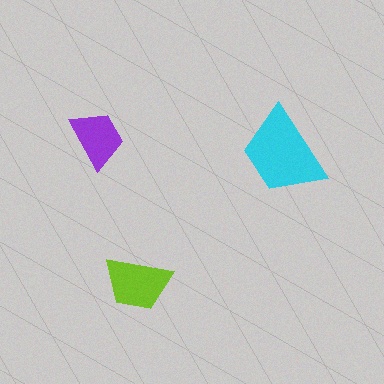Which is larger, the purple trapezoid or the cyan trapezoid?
The cyan one.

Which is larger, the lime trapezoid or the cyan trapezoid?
The cyan one.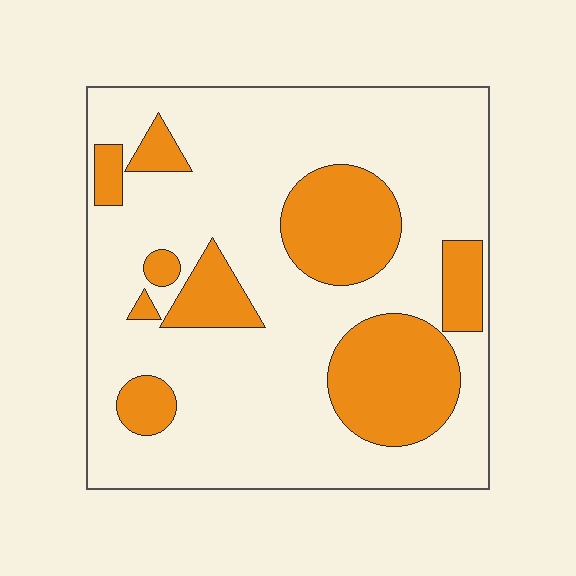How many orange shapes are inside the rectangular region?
9.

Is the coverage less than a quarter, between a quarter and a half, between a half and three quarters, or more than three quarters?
Between a quarter and a half.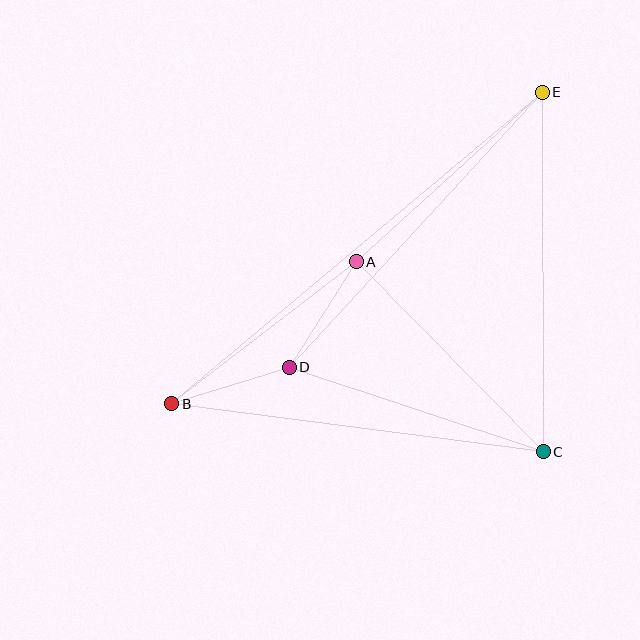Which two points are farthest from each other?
Points B and E are farthest from each other.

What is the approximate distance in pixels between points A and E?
The distance between A and E is approximately 252 pixels.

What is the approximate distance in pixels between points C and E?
The distance between C and E is approximately 360 pixels.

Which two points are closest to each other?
Points B and D are closest to each other.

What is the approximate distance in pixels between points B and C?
The distance between B and C is approximately 375 pixels.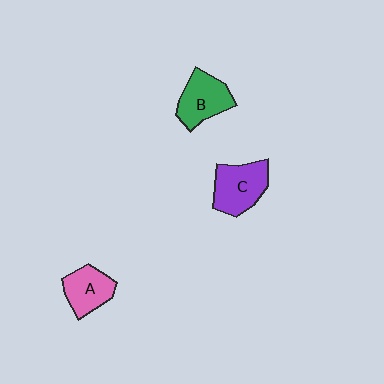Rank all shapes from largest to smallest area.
From largest to smallest: C (purple), B (green), A (pink).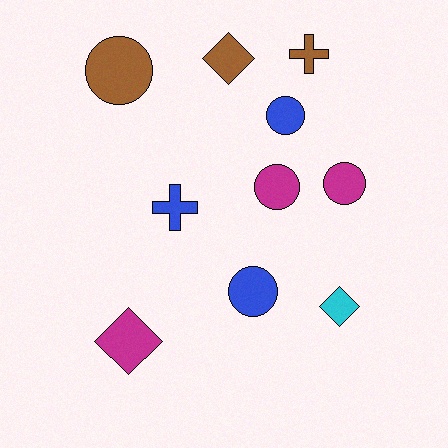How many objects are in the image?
There are 10 objects.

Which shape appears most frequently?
Circle, with 5 objects.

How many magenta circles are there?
There are 2 magenta circles.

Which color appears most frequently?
Magenta, with 3 objects.